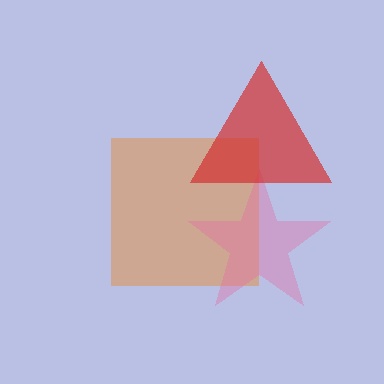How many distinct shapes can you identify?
There are 3 distinct shapes: an orange square, a pink star, a red triangle.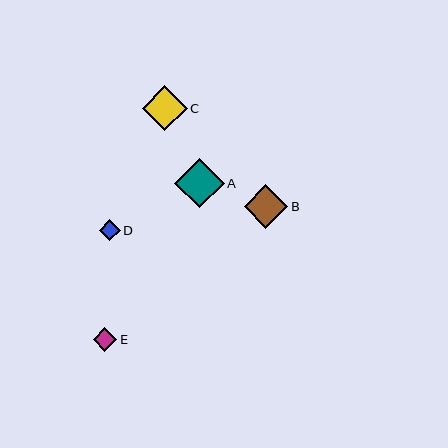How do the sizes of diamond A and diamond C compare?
Diamond A and diamond C are approximately the same size.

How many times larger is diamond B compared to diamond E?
Diamond B is approximately 1.8 times the size of diamond E.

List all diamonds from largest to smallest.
From largest to smallest: A, C, B, E, D.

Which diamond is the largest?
Diamond A is the largest with a size of approximately 49 pixels.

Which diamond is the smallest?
Diamond D is the smallest with a size of approximately 21 pixels.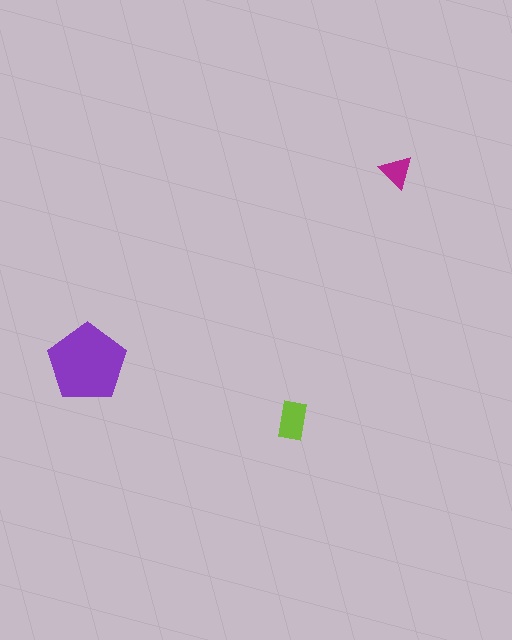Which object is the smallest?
The magenta triangle.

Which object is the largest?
The purple pentagon.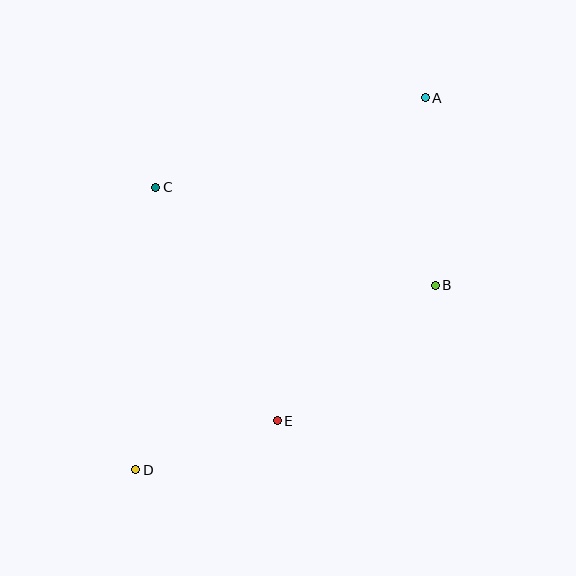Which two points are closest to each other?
Points D and E are closest to each other.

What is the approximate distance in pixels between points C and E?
The distance between C and E is approximately 263 pixels.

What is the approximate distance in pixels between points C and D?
The distance between C and D is approximately 283 pixels.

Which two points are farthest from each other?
Points A and D are farthest from each other.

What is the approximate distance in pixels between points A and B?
The distance between A and B is approximately 188 pixels.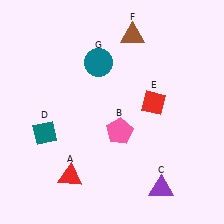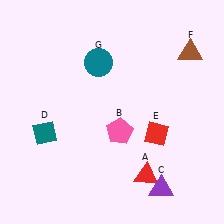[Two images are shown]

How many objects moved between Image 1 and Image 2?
3 objects moved between the two images.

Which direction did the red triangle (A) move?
The red triangle (A) moved right.